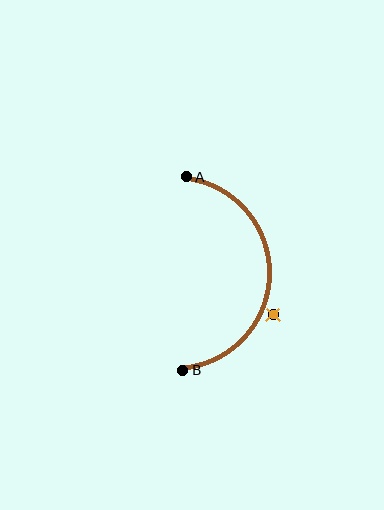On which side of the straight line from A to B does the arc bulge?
The arc bulges to the right of the straight line connecting A and B.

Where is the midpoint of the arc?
The arc midpoint is the point on the curve farthest from the straight line joining A and B. It sits to the right of that line.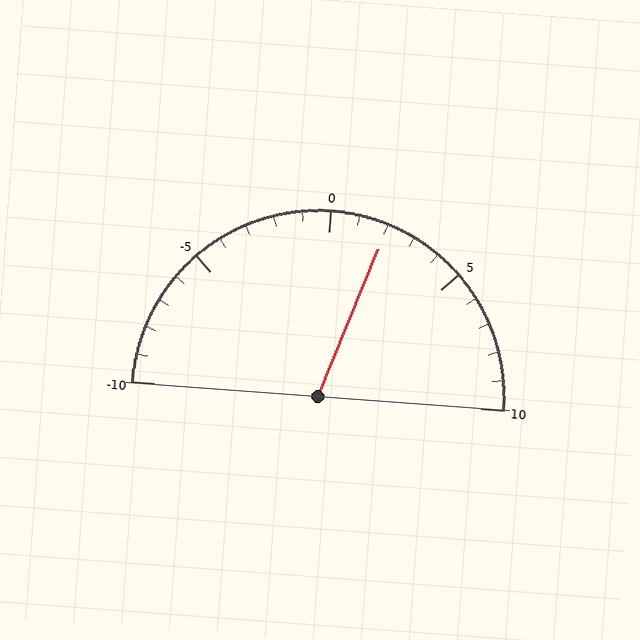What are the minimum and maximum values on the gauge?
The gauge ranges from -10 to 10.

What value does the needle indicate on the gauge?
The needle indicates approximately 2.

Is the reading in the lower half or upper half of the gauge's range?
The reading is in the upper half of the range (-10 to 10).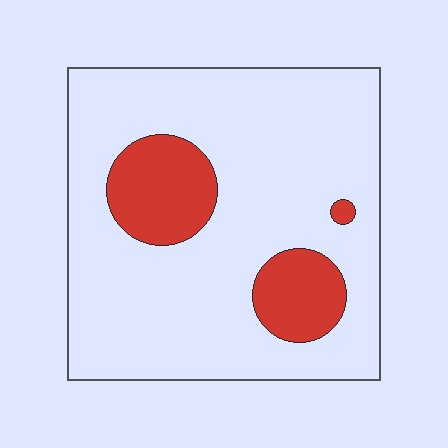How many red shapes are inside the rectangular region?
3.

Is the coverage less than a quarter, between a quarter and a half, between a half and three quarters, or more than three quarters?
Less than a quarter.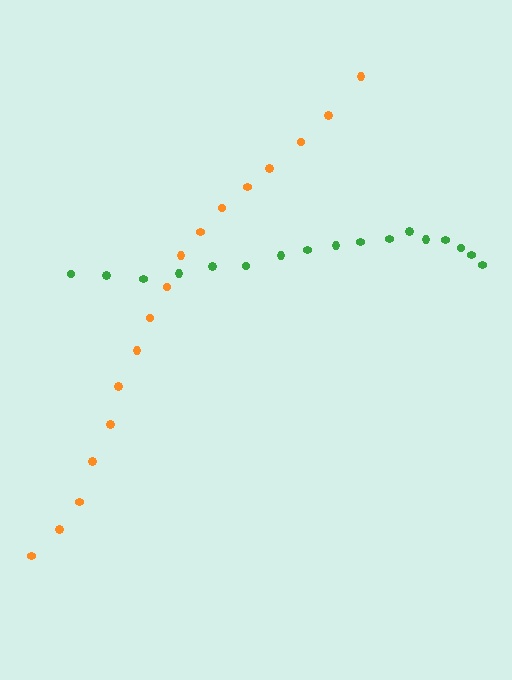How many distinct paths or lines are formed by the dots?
There are 2 distinct paths.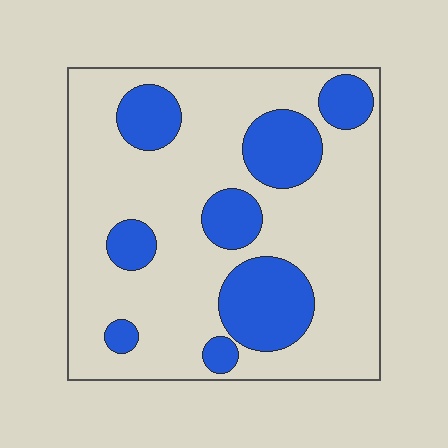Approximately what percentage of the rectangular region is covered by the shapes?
Approximately 25%.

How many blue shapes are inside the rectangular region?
8.